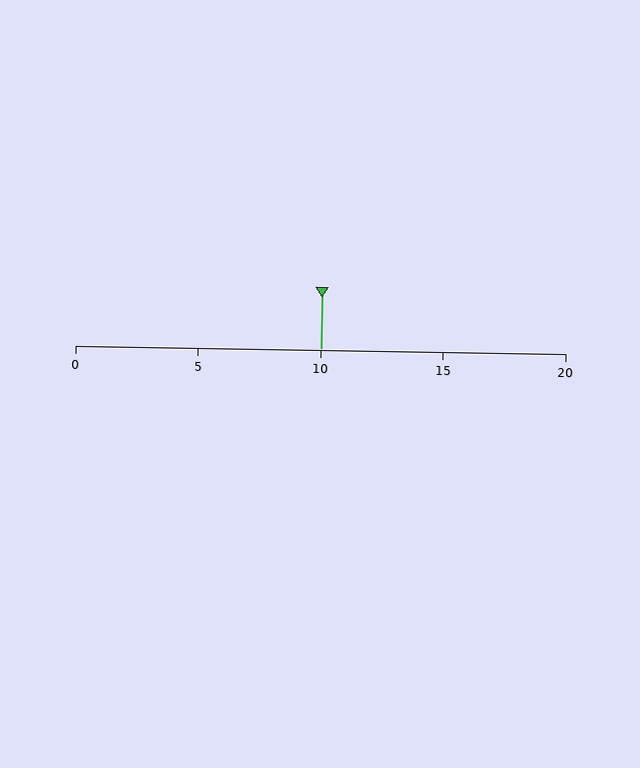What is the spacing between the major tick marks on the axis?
The major ticks are spaced 5 apart.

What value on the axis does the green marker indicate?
The marker indicates approximately 10.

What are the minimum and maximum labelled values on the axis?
The axis runs from 0 to 20.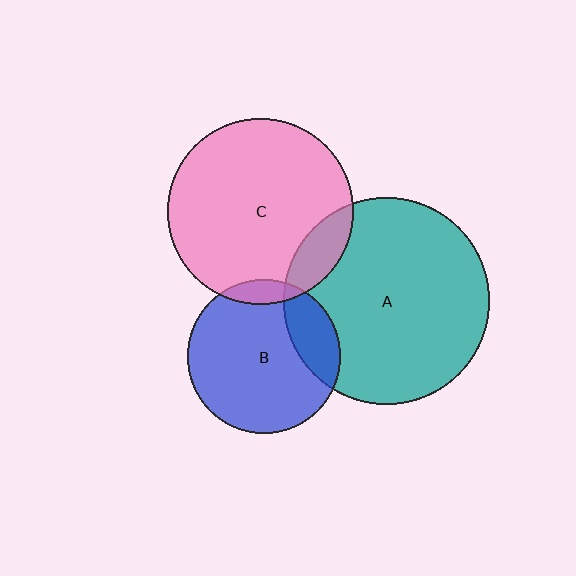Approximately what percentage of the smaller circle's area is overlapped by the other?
Approximately 10%.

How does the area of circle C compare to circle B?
Approximately 1.5 times.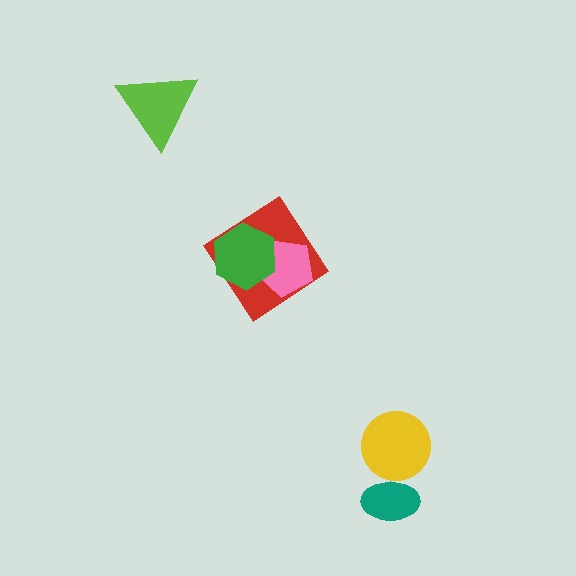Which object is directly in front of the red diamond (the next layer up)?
The pink pentagon is directly in front of the red diamond.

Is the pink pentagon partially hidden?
Yes, it is partially covered by another shape.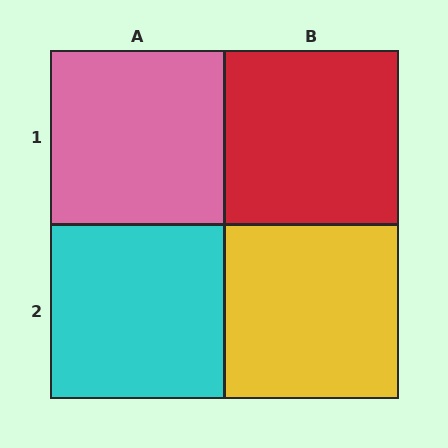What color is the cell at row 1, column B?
Red.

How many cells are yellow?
1 cell is yellow.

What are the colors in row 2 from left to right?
Cyan, yellow.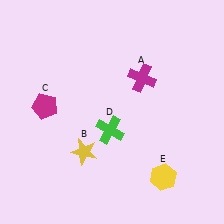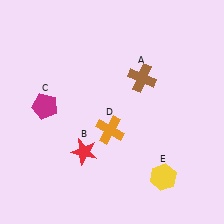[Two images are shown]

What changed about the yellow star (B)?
In Image 1, B is yellow. In Image 2, it changed to red.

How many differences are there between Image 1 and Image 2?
There are 3 differences between the two images.